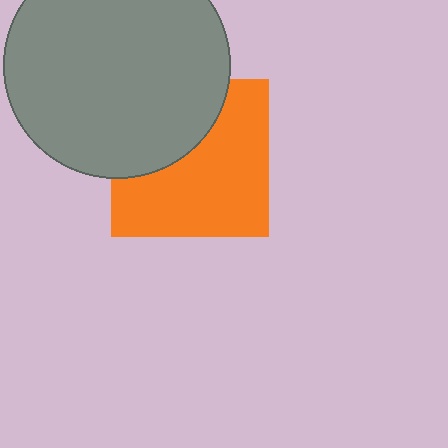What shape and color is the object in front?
The object in front is a gray circle.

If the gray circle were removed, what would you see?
You would see the complete orange square.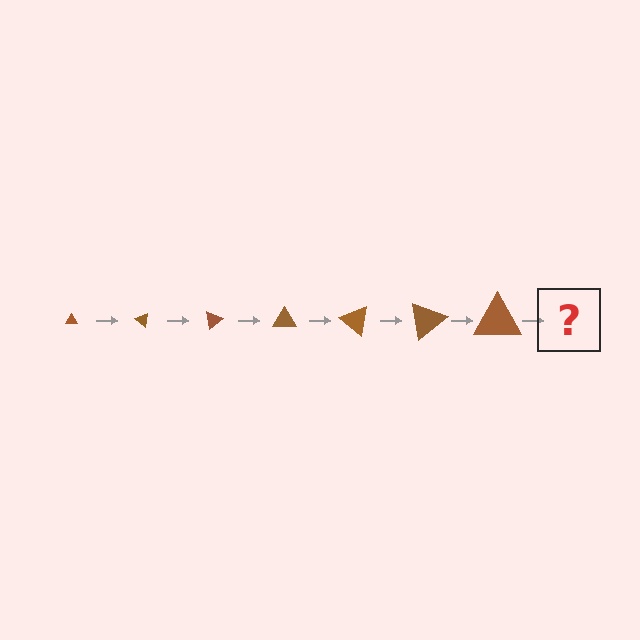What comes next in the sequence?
The next element should be a triangle, larger than the previous one and rotated 280 degrees from the start.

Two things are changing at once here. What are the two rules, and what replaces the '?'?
The two rules are that the triangle grows larger each step and it rotates 40 degrees each step. The '?' should be a triangle, larger than the previous one and rotated 280 degrees from the start.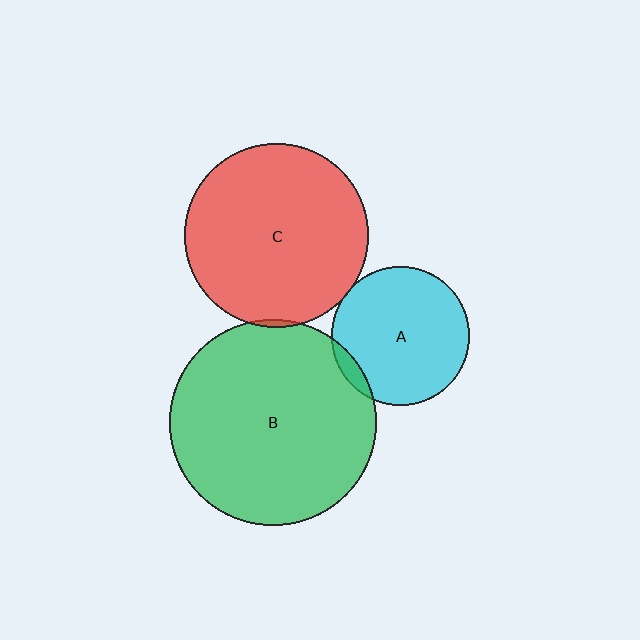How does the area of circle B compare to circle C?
Approximately 1.3 times.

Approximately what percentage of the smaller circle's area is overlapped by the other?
Approximately 5%.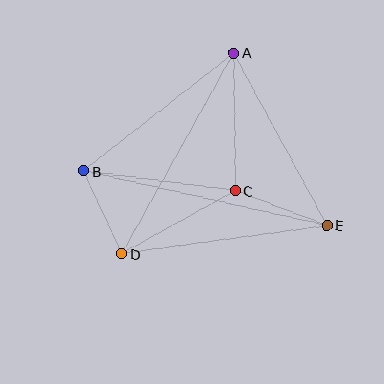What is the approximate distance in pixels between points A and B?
The distance between A and B is approximately 191 pixels.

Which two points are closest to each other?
Points B and D are closest to each other.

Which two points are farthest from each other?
Points B and E are farthest from each other.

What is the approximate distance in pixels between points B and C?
The distance between B and C is approximately 153 pixels.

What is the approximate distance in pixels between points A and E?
The distance between A and E is approximately 196 pixels.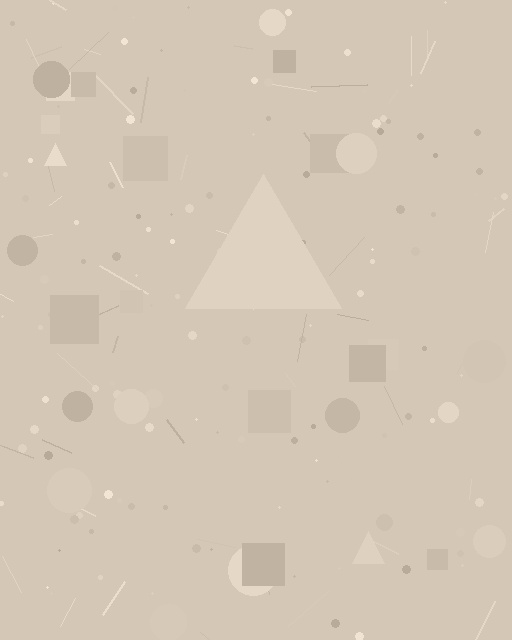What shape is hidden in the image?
A triangle is hidden in the image.